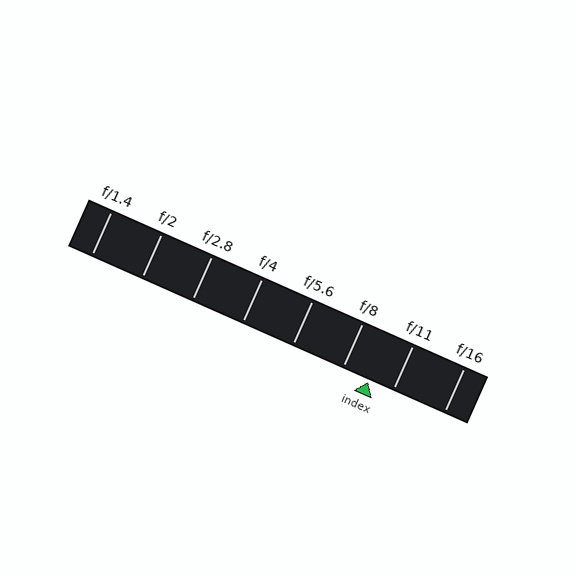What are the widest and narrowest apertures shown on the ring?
The widest aperture shown is f/1.4 and the narrowest is f/16.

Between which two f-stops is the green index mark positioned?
The index mark is between f/8 and f/11.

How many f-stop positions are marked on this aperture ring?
There are 8 f-stop positions marked.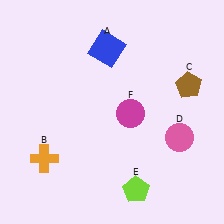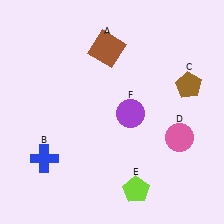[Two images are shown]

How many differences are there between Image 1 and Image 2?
There are 3 differences between the two images.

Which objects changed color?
A changed from blue to brown. B changed from orange to blue. F changed from magenta to purple.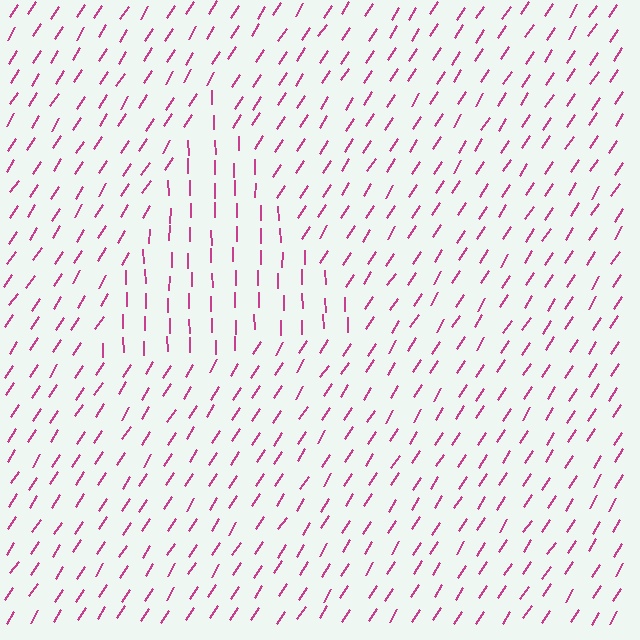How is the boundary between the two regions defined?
The boundary is defined purely by a change in line orientation (approximately 33 degrees difference). All lines are the same color and thickness.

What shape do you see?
I see a triangle.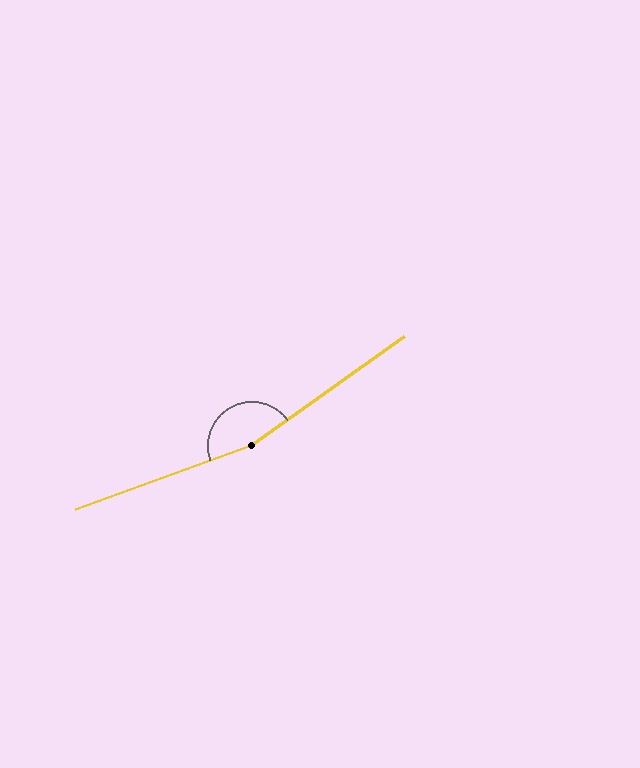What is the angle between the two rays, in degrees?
Approximately 164 degrees.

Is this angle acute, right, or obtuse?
It is obtuse.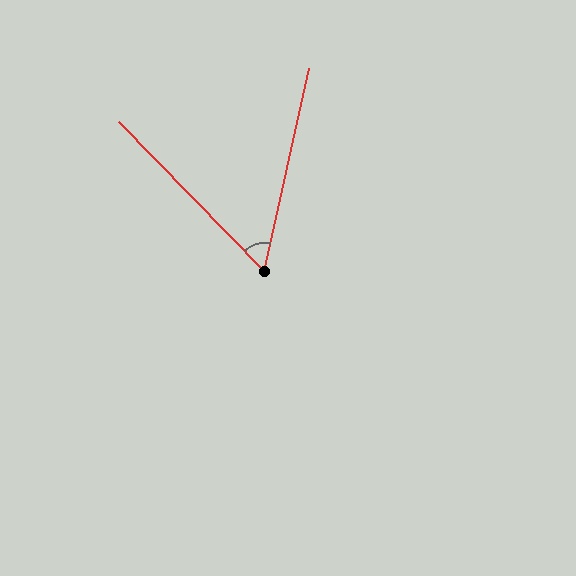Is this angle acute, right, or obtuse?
It is acute.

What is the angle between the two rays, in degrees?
Approximately 57 degrees.